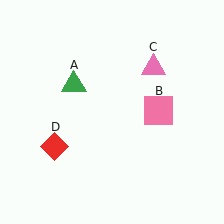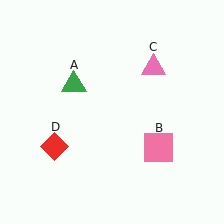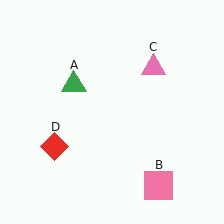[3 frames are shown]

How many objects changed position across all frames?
1 object changed position: pink square (object B).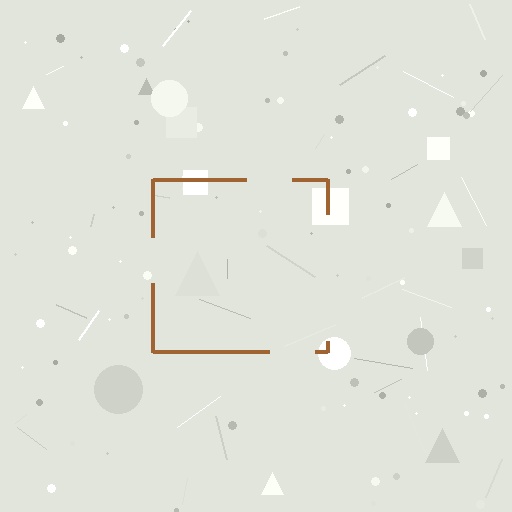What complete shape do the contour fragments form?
The contour fragments form a square.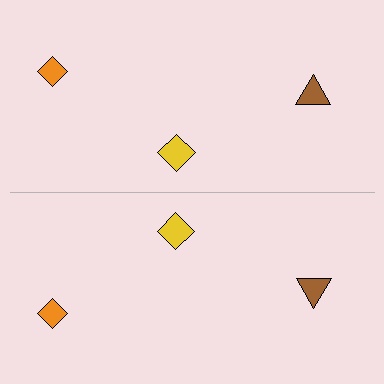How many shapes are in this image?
There are 6 shapes in this image.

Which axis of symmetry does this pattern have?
The pattern has a horizontal axis of symmetry running through the center of the image.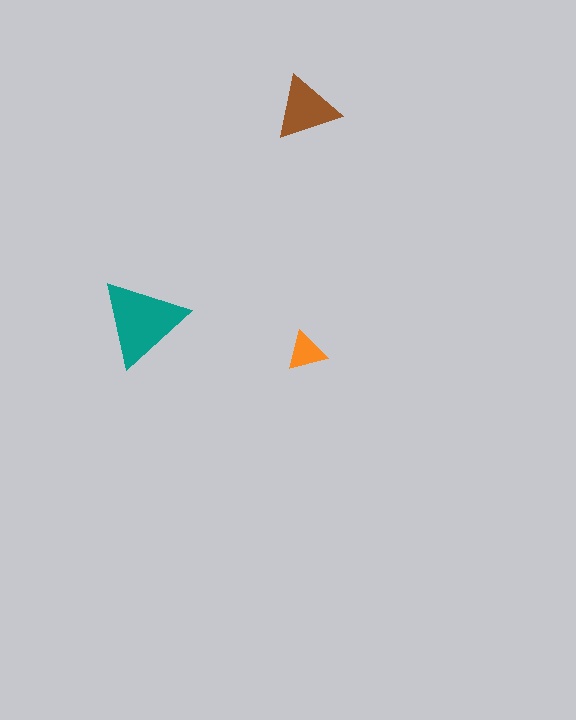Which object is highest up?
The brown triangle is topmost.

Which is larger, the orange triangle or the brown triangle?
The brown one.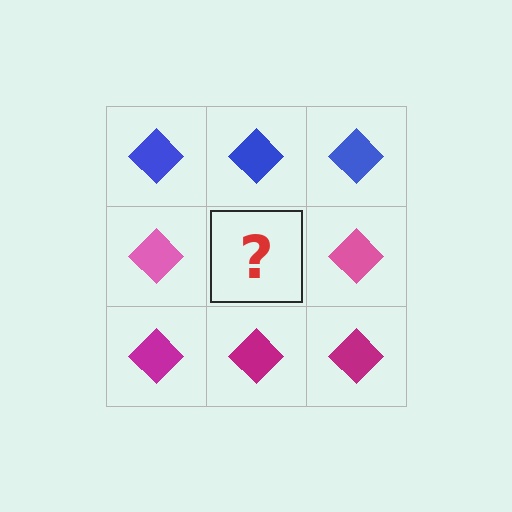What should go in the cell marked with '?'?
The missing cell should contain a pink diamond.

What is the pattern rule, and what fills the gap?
The rule is that each row has a consistent color. The gap should be filled with a pink diamond.